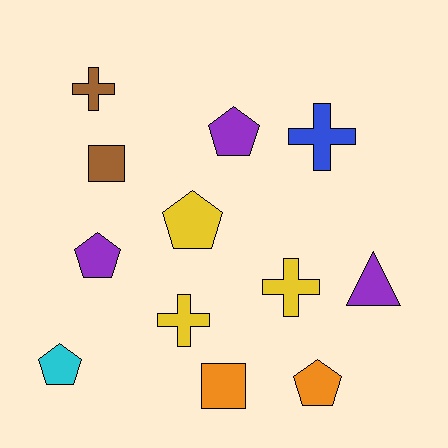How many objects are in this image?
There are 12 objects.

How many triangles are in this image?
There is 1 triangle.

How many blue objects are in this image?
There is 1 blue object.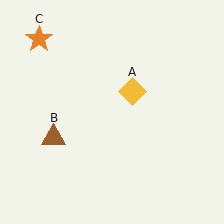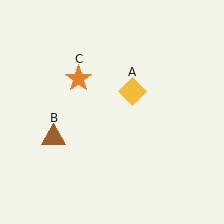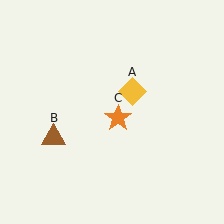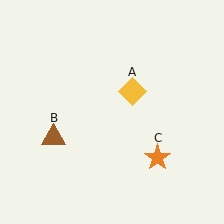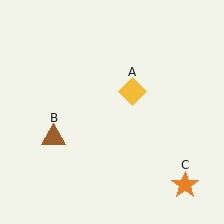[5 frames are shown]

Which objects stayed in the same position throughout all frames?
Yellow diamond (object A) and brown triangle (object B) remained stationary.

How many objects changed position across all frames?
1 object changed position: orange star (object C).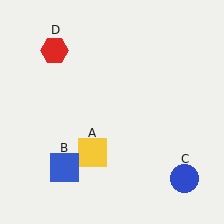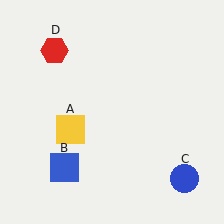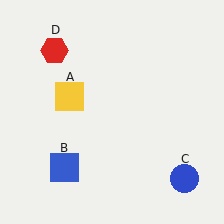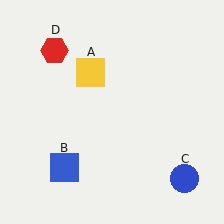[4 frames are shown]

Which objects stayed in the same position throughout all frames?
Blue square (object B) and blue circle (object C) and red hexagon (object D) remained stationary.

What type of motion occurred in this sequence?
The yellow square (object A) rotated clockwise around the center of the scene.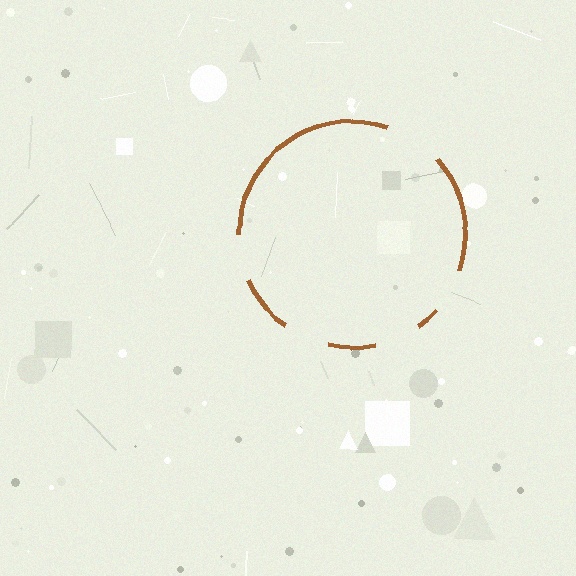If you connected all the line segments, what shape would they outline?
They would outline a circle.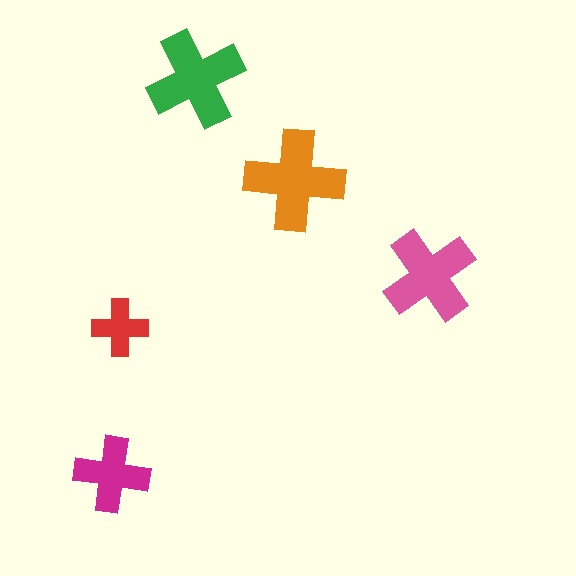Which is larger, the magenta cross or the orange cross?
The orange one.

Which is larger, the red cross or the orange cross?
The orange one.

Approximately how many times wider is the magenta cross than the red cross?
About 1.5 times wider.